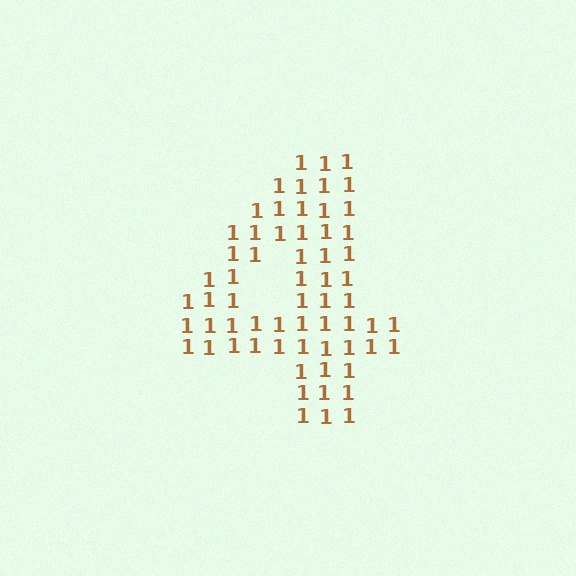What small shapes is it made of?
It is made of small digit 1's.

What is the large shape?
The large shape is the digit 4.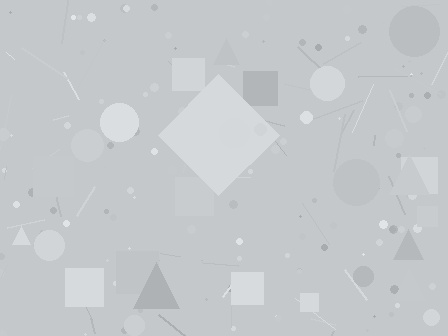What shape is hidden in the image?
A diamond is hidden in the image.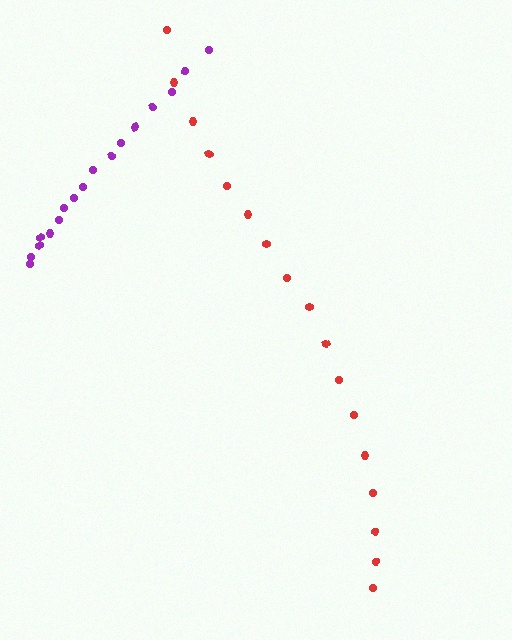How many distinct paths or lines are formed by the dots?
There are 2 distinct paths.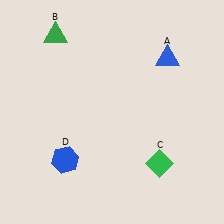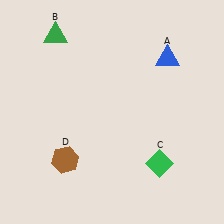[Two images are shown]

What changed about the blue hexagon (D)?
In Image 1, D is blue. In Image 2, it changed to brown.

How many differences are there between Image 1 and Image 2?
There is 1 difference between the two images.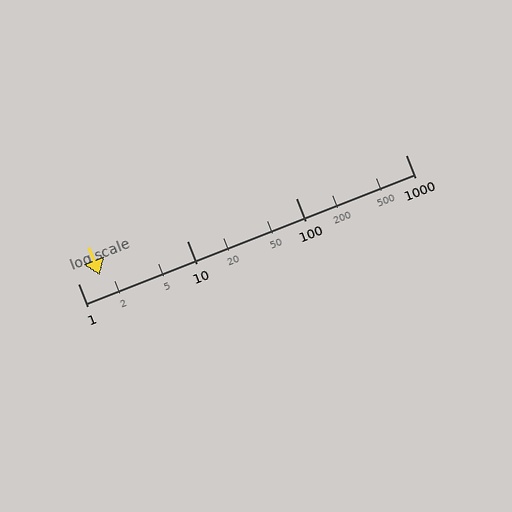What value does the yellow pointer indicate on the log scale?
The pointer indicates approximately 1.6.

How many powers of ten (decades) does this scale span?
The scale spans 3 decades, from 1 to 1000.